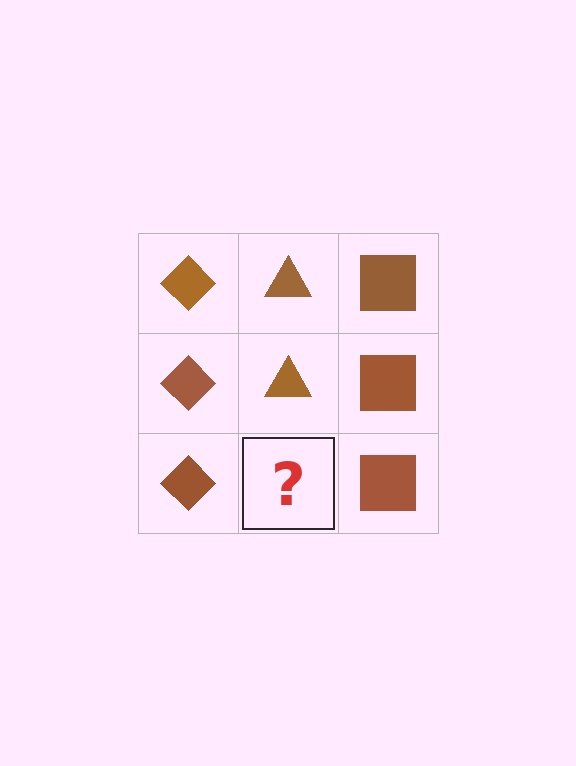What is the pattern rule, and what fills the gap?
The rule is that each column has a consistent shape. The gap should be filled with a brown triangle.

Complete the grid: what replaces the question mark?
The question mark should be replaced with a brown triangle.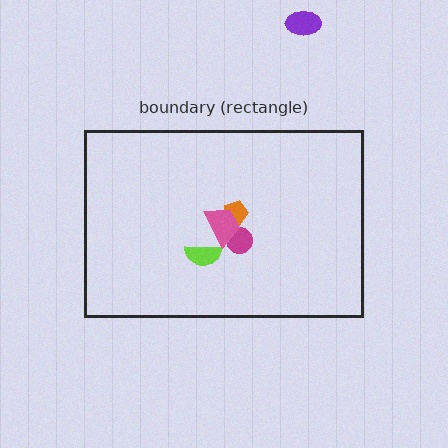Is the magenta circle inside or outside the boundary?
Inside.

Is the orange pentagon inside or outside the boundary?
Inside.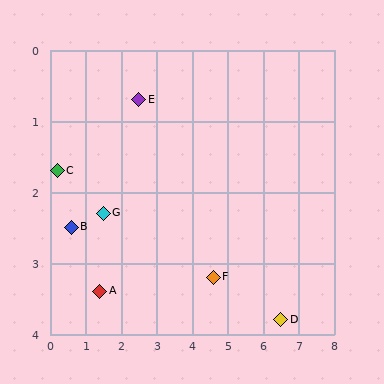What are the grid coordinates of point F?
Point F is at approximately (4.6, 3.2).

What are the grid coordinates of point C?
Point C is at approximately (0.2, 1.7).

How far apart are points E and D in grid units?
Points E and D are about 5.1 grid units apart.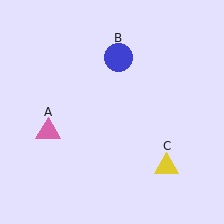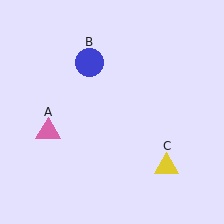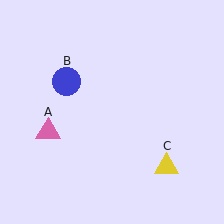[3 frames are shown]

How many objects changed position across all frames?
1 object changed position: blue circle (object B).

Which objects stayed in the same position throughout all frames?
Pink triangle (object A) and yellow triangle (object C) remained stationary.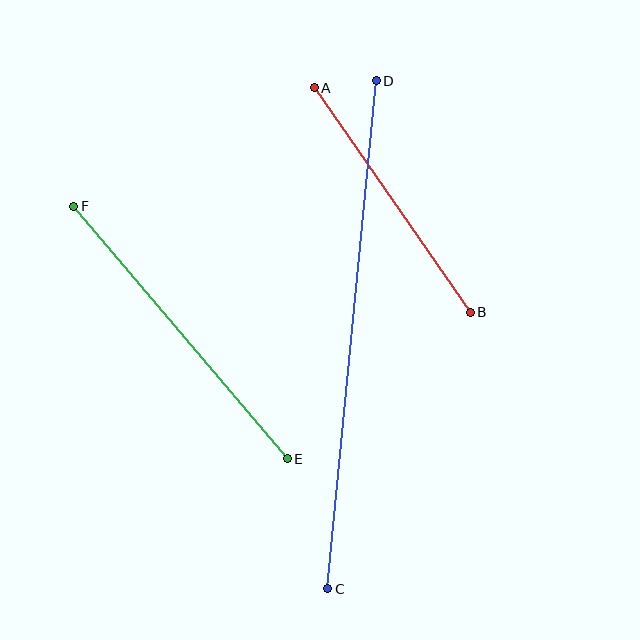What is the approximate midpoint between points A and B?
The midpoint is at approximately (392, 200) pixels.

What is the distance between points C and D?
The distance is approximately 510 pixels.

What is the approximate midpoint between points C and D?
The midpoint is at approximately (352, 335) pixels.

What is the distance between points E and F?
The distance is approximately 331 pixels.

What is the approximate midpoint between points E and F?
The midpoint is at approximately (180, 332) pixels.